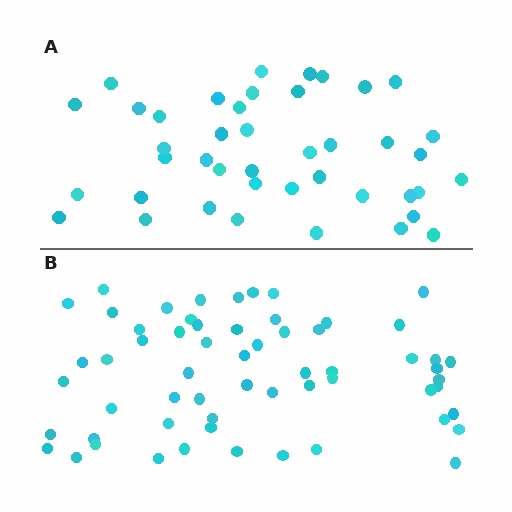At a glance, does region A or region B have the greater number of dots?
Region B (the bottom region) has more dots.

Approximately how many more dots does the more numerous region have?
Region B has approximately 20 more dots than region A.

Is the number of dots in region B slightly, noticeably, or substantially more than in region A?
Region B has noticeably more, but not dramatically so. The ratio is roughly 1.4 to 1.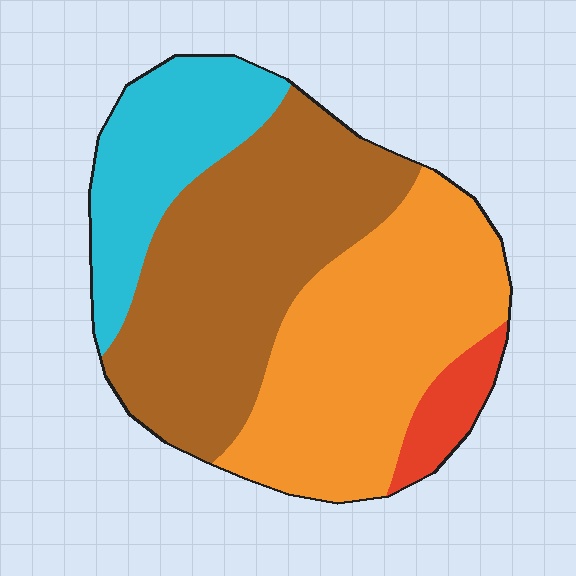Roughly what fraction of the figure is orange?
Orange takes up about three eighths (3/8) of the figure.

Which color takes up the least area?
Red, at roughly 5%.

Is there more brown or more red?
Brown.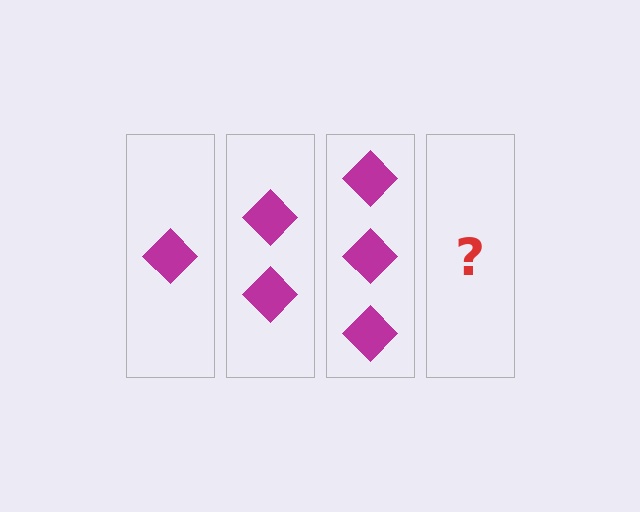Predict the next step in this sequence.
The next step is 4 diamonds.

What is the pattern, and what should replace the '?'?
The pattern is that each step adds one more diamond. The '?' should be 4 diamonds.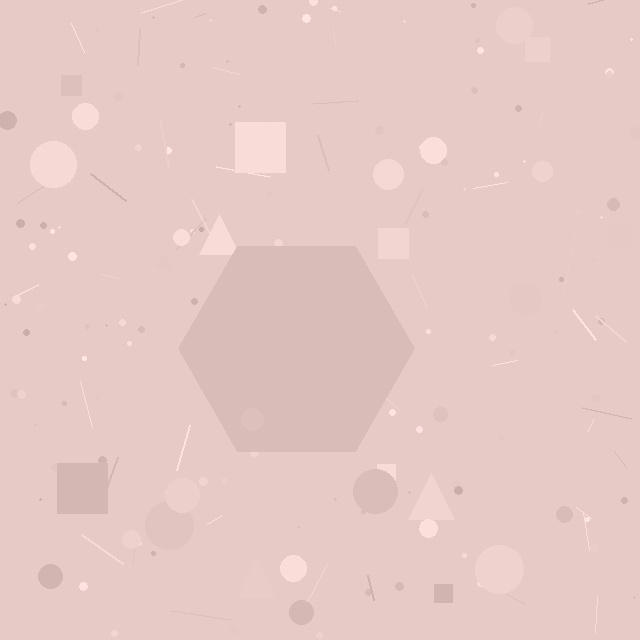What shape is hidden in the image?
A hexagon is hidden in the image.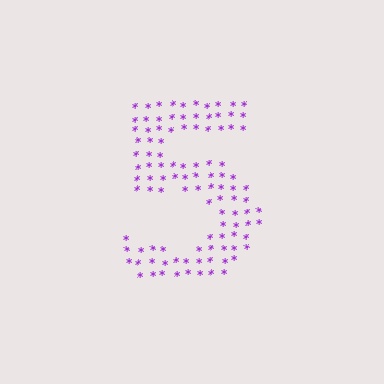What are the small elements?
The small elements are asterisks.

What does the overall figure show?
The overall figure shows the digit 5.